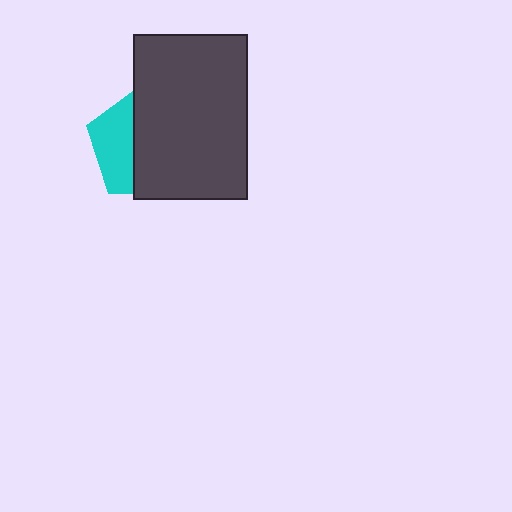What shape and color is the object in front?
The object in front is a dark gray rectangle.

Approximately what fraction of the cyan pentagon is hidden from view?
Roughly 63% of the cyan pentagon is hidden behind the dark gray rectangle.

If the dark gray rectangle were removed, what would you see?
You would see the complete cyan pentagon.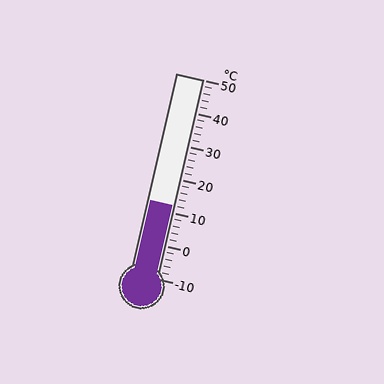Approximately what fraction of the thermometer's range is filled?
The thermometer is filled to approximately 35% of its range.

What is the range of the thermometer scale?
The thermometer scale ranges from -10°C to 50°C.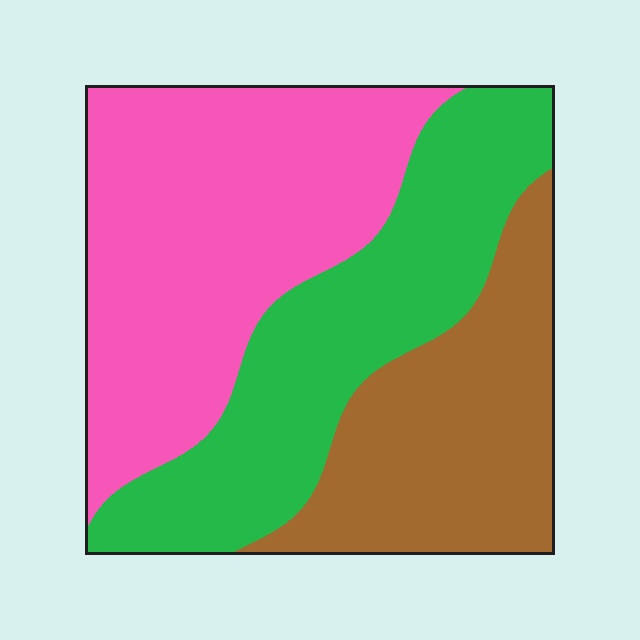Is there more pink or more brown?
Pink.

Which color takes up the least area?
Brown, at roughly 25%.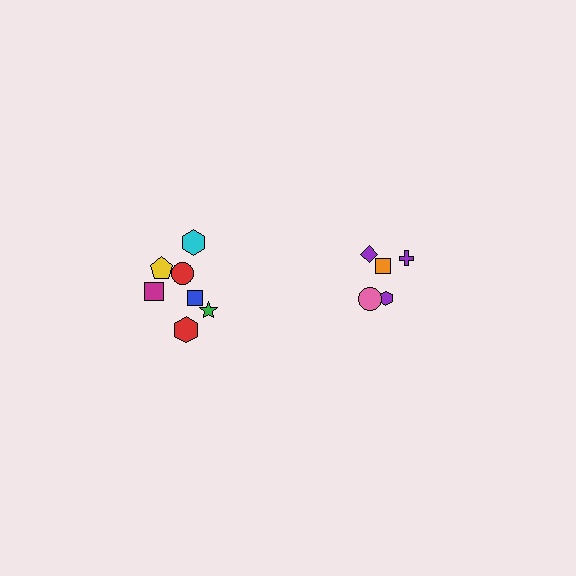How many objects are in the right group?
There are 5 objects.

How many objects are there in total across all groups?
There are 12 objects.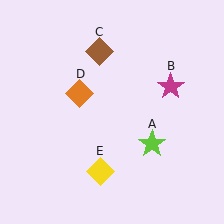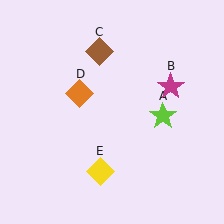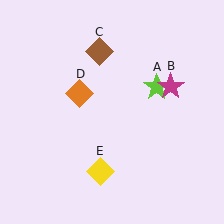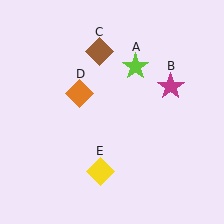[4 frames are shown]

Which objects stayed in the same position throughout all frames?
Magenta star (object B) and brown diamond (object C) and orange diamond (object D) and yellow diamond (object E) remained stationary.